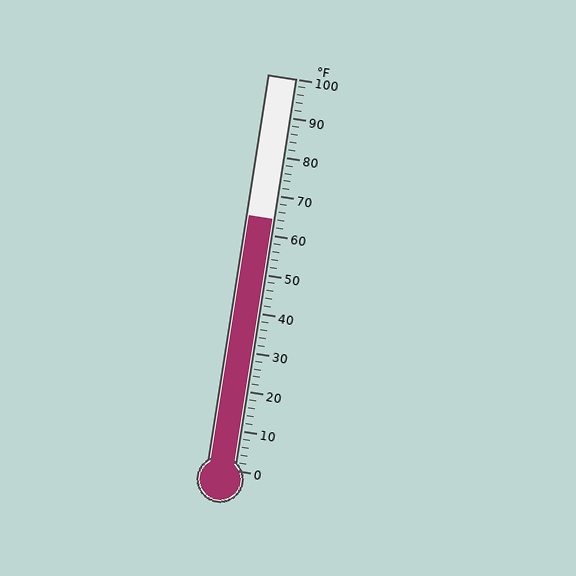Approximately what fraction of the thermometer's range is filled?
The thermometer is filled to approximately 65% of its range.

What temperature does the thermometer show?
The thermometer shows approximately 64°F.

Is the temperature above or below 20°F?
The temperature is above 20°F.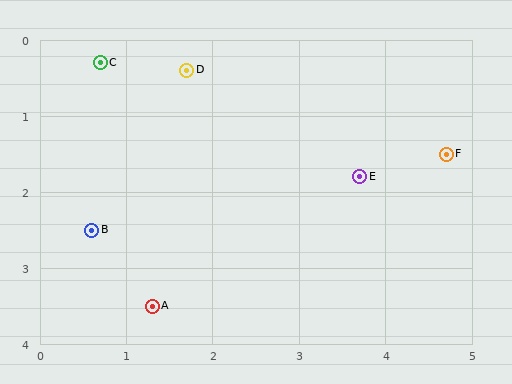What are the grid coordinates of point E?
Point E is at approximately (3.7, 1.8).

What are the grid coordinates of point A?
Point A is at approximately (1.3, 3.5).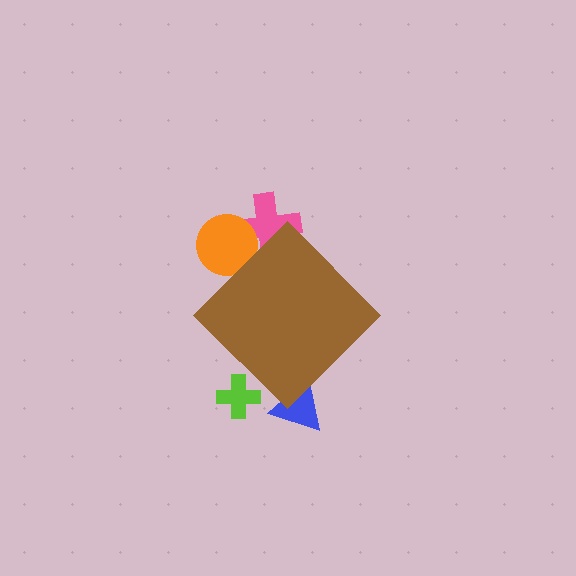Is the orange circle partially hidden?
Yes, the orange circle is partially hidden behind the brown diamond.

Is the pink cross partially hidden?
Yes, the pink cross is partially hidden behind the brown diamond.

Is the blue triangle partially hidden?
Yes, the blue triangle is partially hidden behind the brown diamond.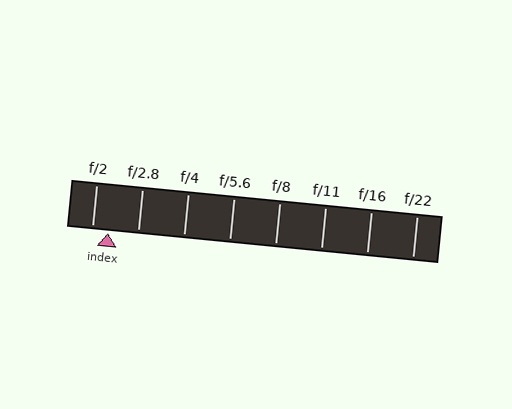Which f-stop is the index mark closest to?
The index mark is closest to f/2.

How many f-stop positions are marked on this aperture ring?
There are 8 f-stop positions marked.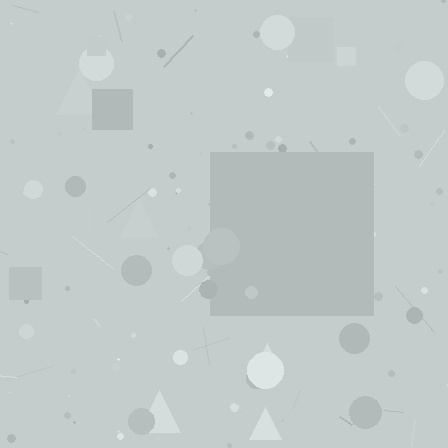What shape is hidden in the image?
A square is hidden in the image.